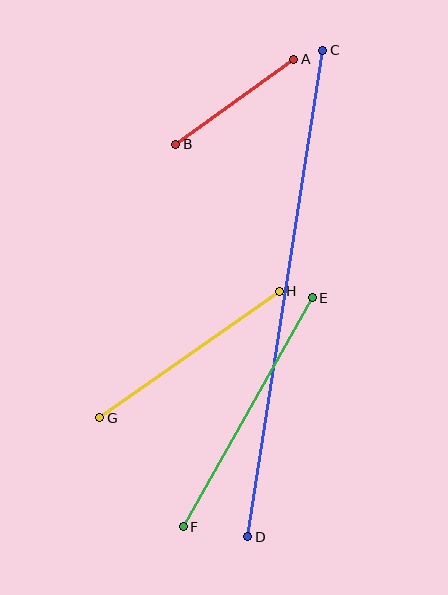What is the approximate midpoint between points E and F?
The midpoint is at approximately (248, 412) pixels.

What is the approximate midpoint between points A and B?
The midpoint is at approximately (235, 102) pixels.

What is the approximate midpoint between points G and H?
The midpoint is at approximately (189, 355) pixels.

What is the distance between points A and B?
The distance is approximately 145 pixels.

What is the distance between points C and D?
The distance is approximately 492 pixels.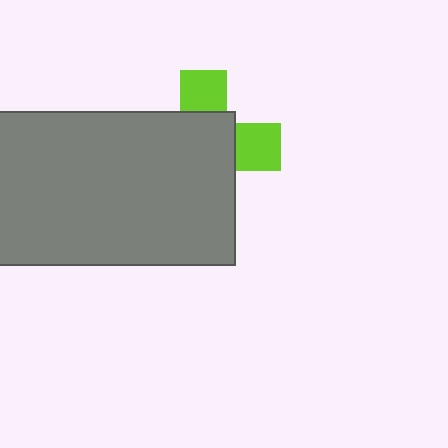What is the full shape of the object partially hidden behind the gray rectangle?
The partially hidden object is a lime cross.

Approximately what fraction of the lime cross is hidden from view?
Roughly 67% of the lime cross is hidden behind the gray rectangle.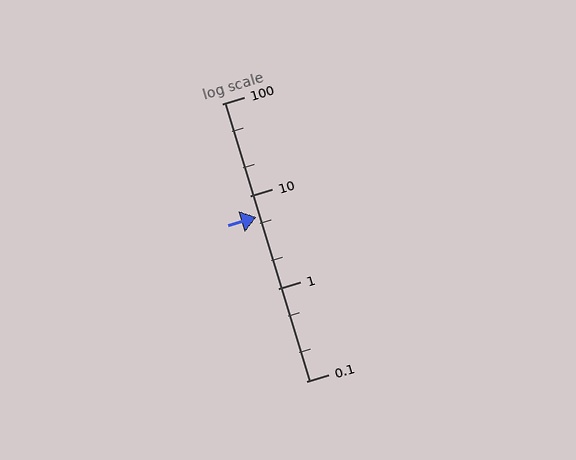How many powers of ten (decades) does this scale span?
The scale spans 3 decades, from 0.1 to 100.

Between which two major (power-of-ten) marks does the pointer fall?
The pointer is between 1 and 10.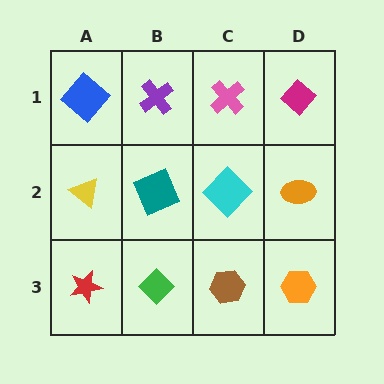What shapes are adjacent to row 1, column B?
A teal square (row 2, column B), a blue diamond (row 1, column A), a pink cross (row 1, column C).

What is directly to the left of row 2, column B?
A yellow triangle.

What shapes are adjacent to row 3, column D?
An orange ellipse (row 2, column D), a brown hexagon (row 3, column C).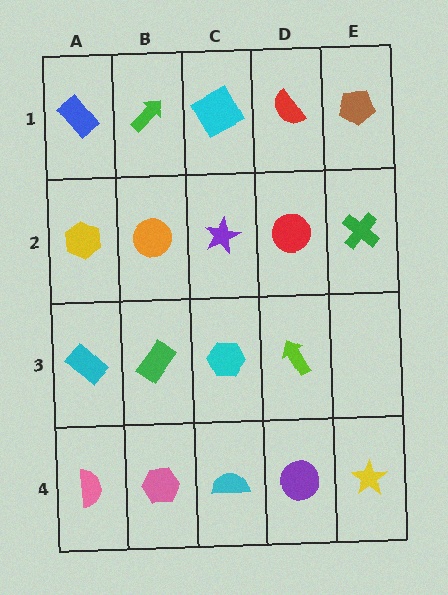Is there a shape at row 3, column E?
No, that cell is empty.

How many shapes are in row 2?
5 shapes.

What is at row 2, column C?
A purple star.